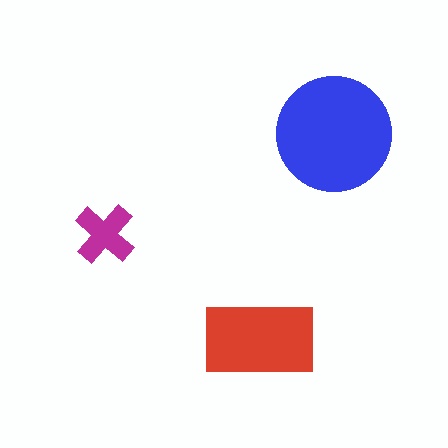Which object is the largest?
The blue circle.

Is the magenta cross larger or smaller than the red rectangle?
Smaller.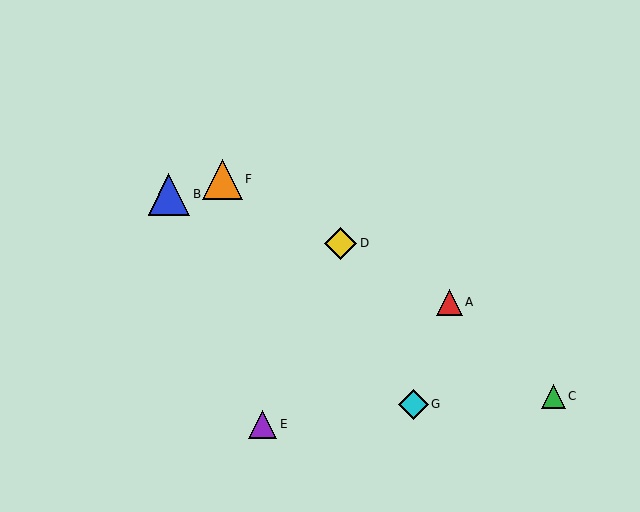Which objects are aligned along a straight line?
Objects A, D, F are aligned along a straight line.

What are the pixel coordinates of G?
Object G is at (413, 404).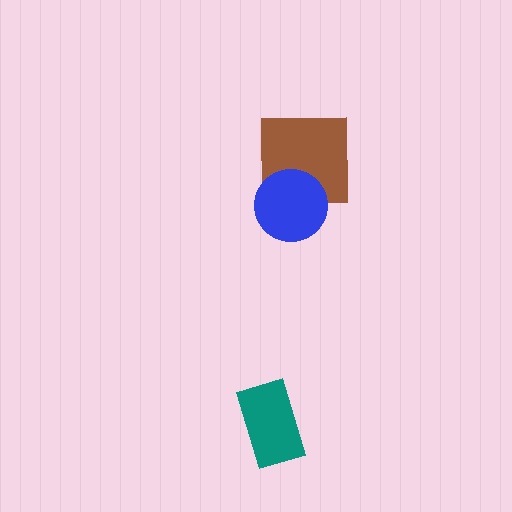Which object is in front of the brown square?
The blue circle is in front of the brown square.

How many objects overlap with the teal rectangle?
0 objects overlap with the teal rectangle.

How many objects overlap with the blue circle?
1 object overlaps with the blue circle.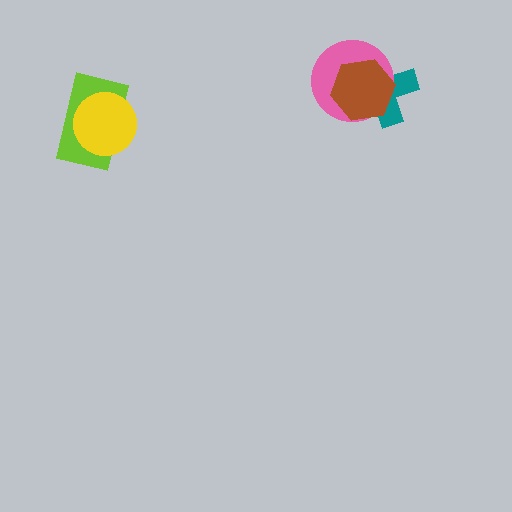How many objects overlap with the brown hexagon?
2 objects overlap with the brown hexagon.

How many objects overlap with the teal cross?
2 objects overlap with the teal cross.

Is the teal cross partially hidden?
Yes, it is partially covered by another shape.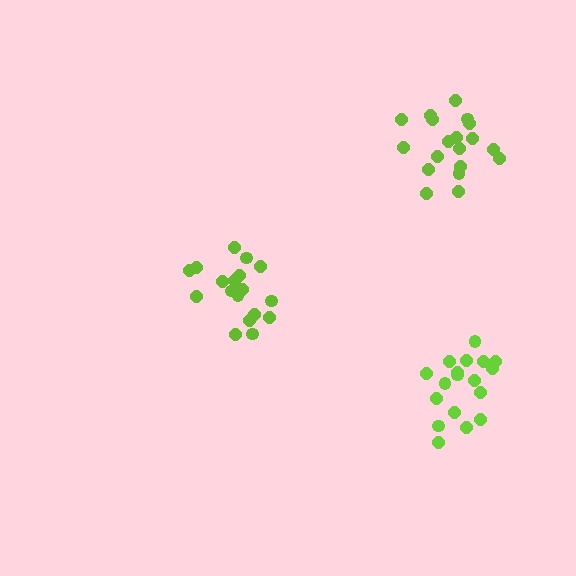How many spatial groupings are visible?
There are 3 spatial groupings.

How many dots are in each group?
Group 1: 18 dots, Group 2: 19 dots, Group 3: 18 dots (55 total).